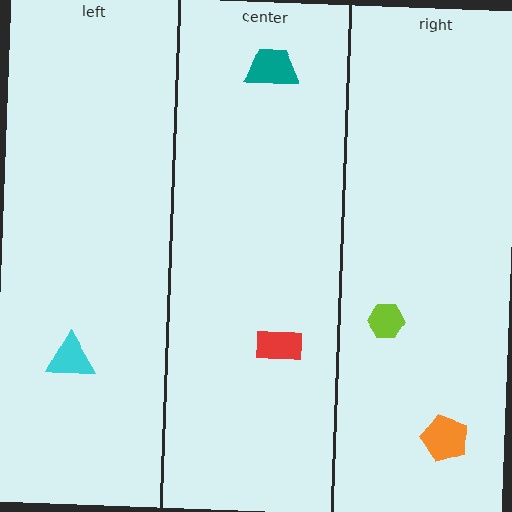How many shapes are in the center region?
2.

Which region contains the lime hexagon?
The right region.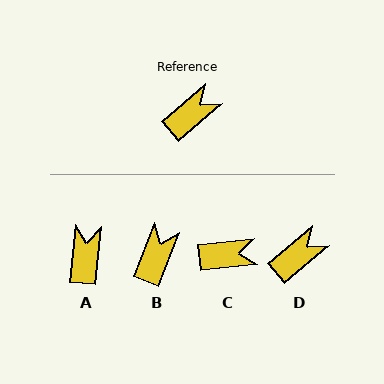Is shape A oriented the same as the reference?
No, it is off by about 45 degrees.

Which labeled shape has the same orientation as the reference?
D.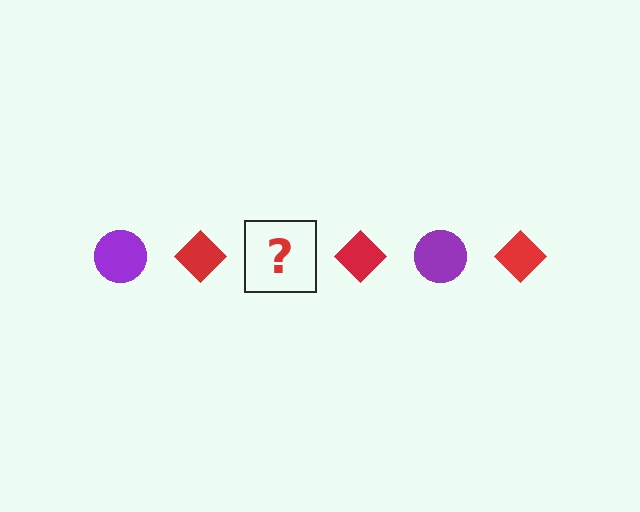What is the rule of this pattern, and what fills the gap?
The rule is that the pattern alternates between purple circle and red diamond. The gap should be filled with a purple circle.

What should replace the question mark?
The question mark should be replaced with a purple circle.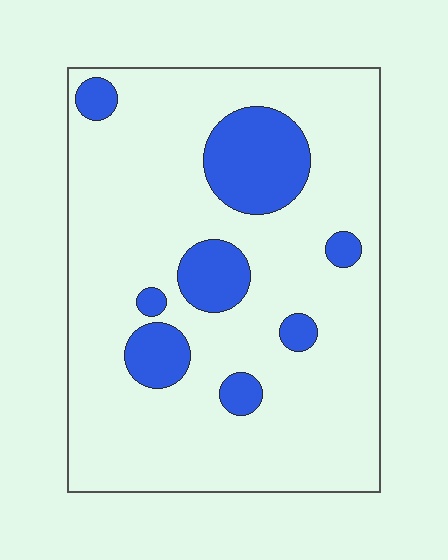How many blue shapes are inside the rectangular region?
8.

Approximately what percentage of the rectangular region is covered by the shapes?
Approximately 15%.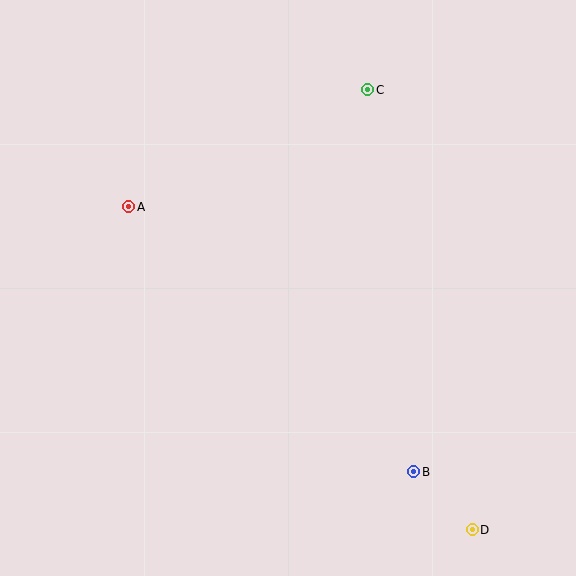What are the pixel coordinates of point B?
Point B is at (414, 472).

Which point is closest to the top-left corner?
Point A is closest to the top-left corner.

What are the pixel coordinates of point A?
Point A is at (129, 207).